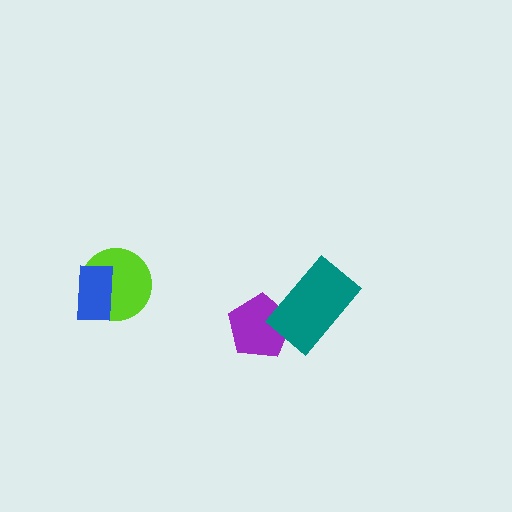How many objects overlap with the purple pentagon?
1 object overlaps with the purple pentagon.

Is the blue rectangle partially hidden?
No, no other shape covers it.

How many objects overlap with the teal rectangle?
1 object overlaps with the teal rectangle.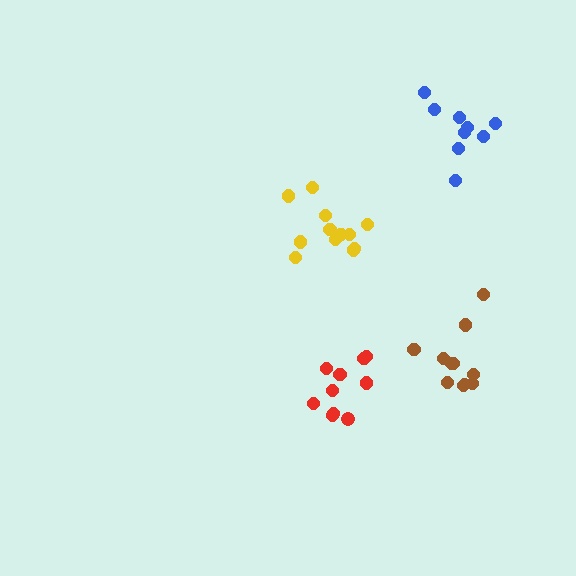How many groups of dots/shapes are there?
There are 4 groups.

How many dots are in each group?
Group 1: 10 dots, Group 2: 12 dots, Group 3: 9 dots, Group 4: 11 dots (42 total).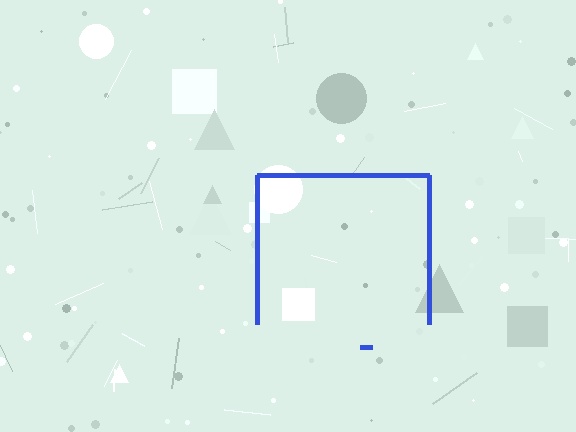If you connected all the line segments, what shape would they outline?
They would outline a square.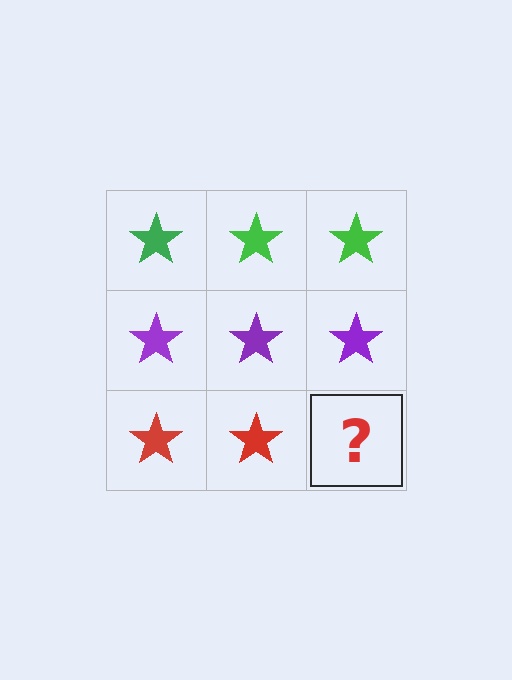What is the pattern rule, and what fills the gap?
The rule is that each row has a consistent color. The gap should be filled with a red star.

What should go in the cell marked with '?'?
The missing cell should contain a red star.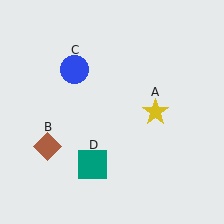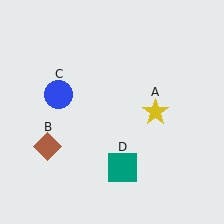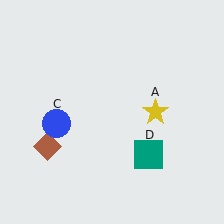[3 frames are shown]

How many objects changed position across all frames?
2 objects changed position: blue circle (object C), teal square (object D).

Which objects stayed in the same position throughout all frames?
Yellow star (object A) and brown diamond (object B) remained stationary.